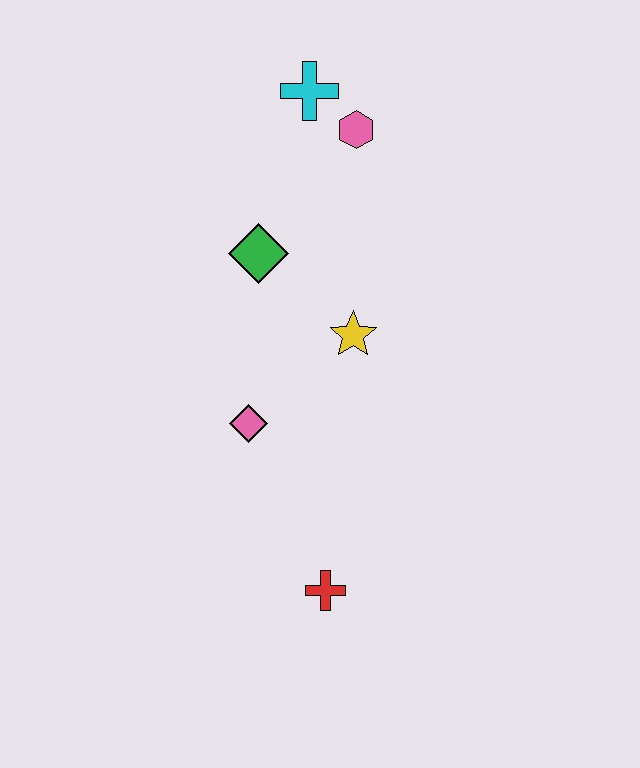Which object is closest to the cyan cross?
The pink hexagon is closest to the cyan cross.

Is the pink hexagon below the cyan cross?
Yes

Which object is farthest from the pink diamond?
The cyan cross is farthest from the pink diamond.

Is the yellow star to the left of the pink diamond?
No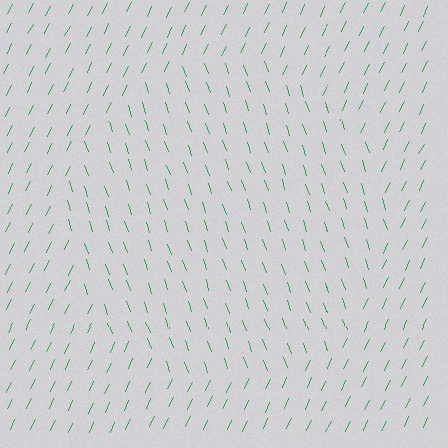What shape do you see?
I see a circle.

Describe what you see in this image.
The image is filled with small green line segments. A circle region in the image has lines oriented differently from the surrounding lines, creating a visible texture boundary.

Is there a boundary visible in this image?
Yes, there is a texture boundary formed by a change in line orientation.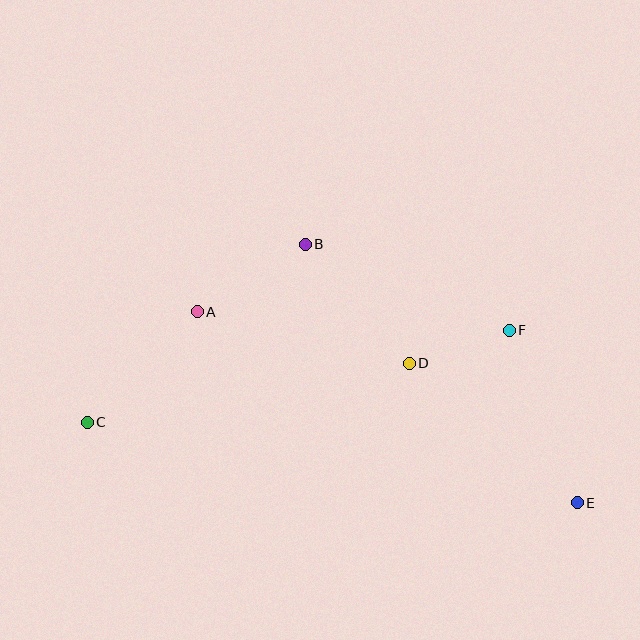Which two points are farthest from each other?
Points C and E are farthest from each other.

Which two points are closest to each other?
Points D and F are closest to each other.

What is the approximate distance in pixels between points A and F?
The distance between A and F is approximately 312 pixels.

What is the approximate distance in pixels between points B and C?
The distance between B and C is approximately 281 pixels.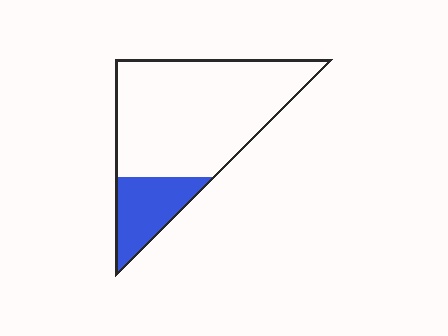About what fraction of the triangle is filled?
About one fifth (1/5).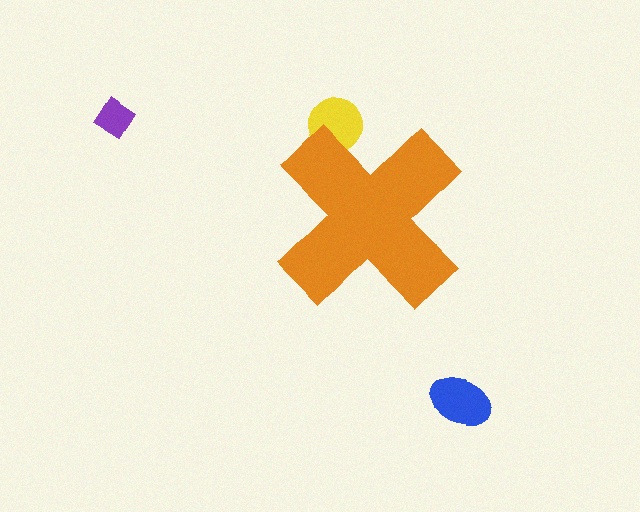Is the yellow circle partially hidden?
Yes, the yellow circle is partially hidden behind the orange cross.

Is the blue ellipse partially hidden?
No, the blue ellipse is fully visible.